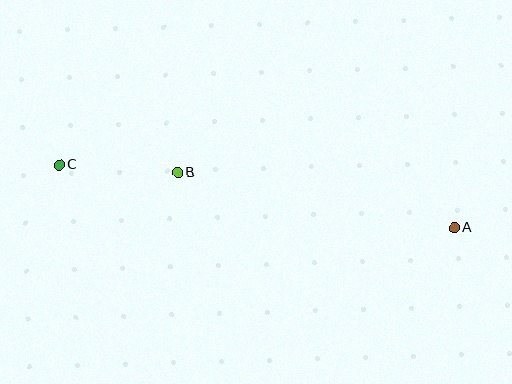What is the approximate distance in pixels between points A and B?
The distance between A and B is approximately 282 pixels.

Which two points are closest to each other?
Points B and C are closest to each other.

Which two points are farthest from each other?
Points A and C are farthest from each other.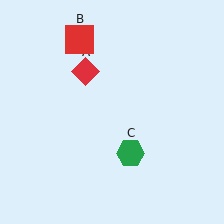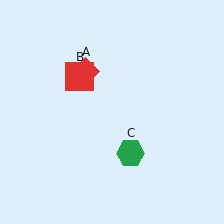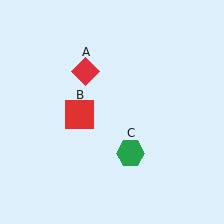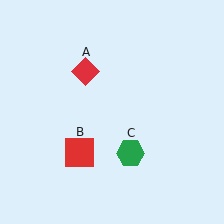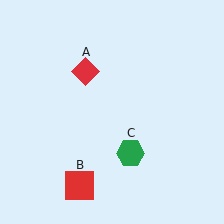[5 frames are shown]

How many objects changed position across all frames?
1 object changed position: red square (object B).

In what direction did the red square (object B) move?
The red square (object B) moved down.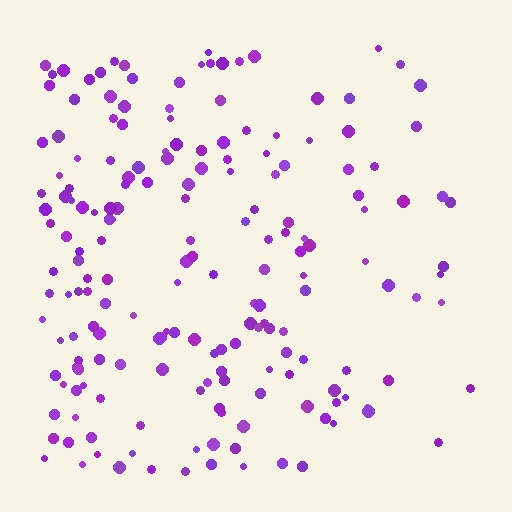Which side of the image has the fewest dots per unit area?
The right.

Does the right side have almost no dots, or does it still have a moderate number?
Still a moderate number, just noticeably fewer than the left.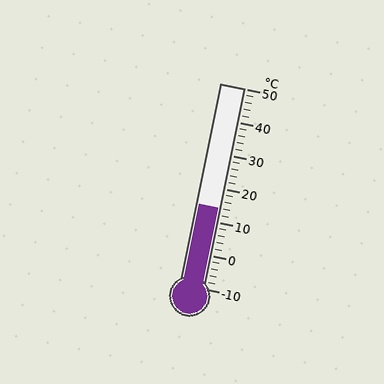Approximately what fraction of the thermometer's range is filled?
The thermometer is filled to approximately 40% of its range.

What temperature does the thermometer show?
The thermometer shows approximately 14°C.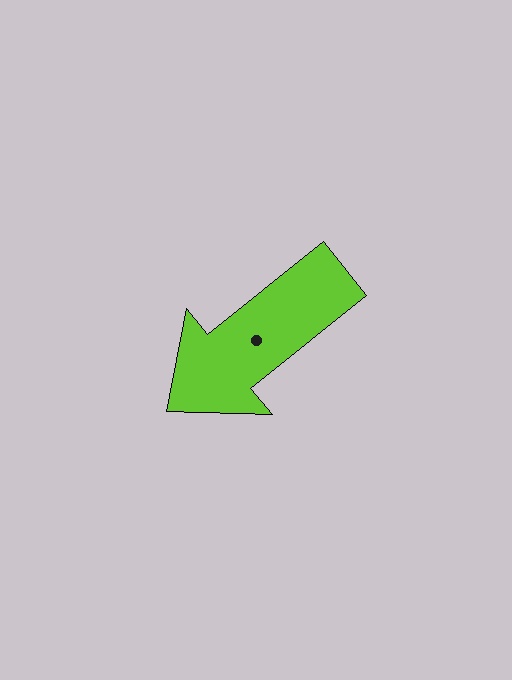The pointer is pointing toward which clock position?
Roughly 8 o'clock.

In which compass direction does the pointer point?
Southwest.